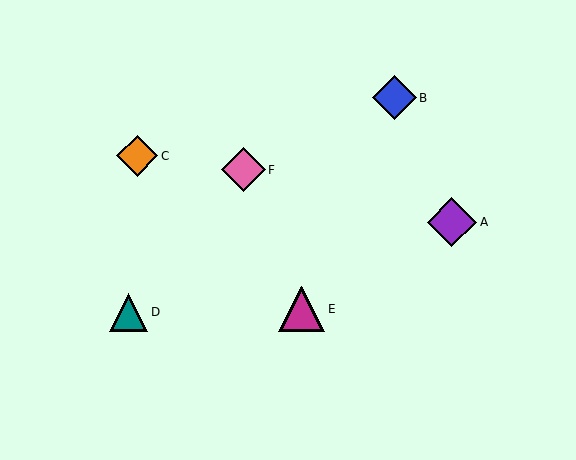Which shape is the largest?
The purple diamond (labeled A) is the largest.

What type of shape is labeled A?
Shape A is a purple diamond.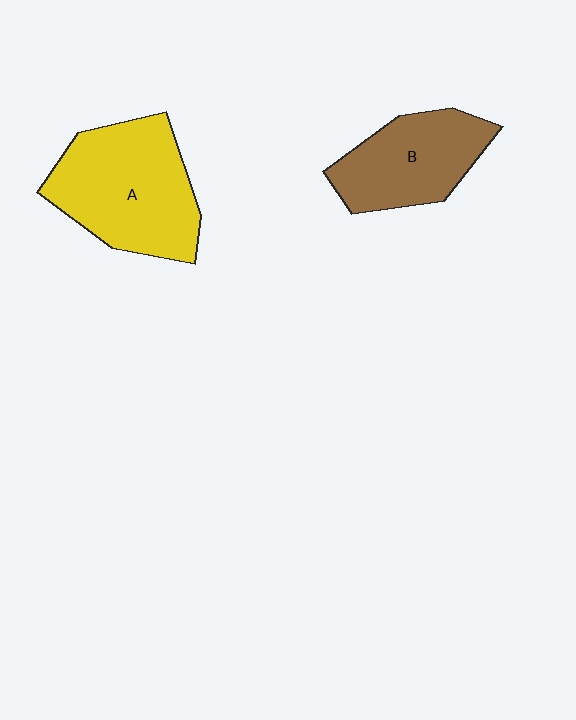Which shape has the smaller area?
Shape B (brown).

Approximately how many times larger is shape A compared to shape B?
Approximately 1.4 times.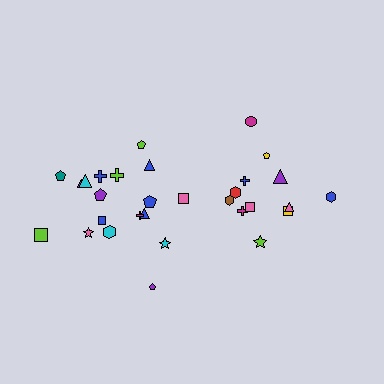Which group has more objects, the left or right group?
The left group.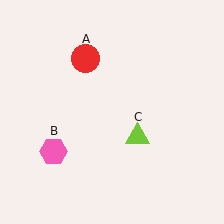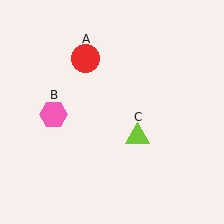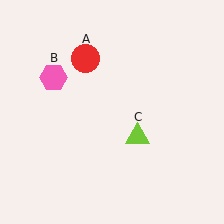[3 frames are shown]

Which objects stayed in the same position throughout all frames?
Red circle (object A) and lime triangle (object C) remained stationary.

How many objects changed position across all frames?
1 object changed position: pink hexagon (object B).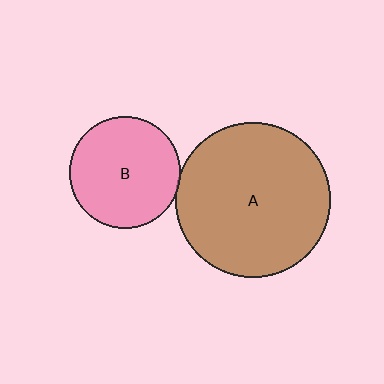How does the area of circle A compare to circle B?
Approximately 1.9 times.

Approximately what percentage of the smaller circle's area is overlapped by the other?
Approximately 5%.